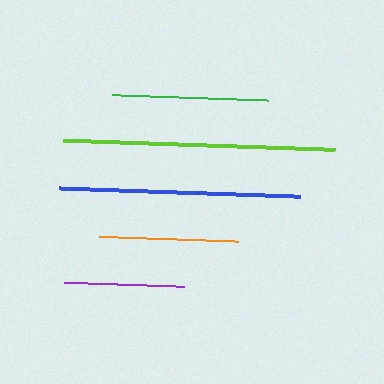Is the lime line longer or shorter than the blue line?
The lime line is longer than the blue line.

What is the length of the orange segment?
The orange segment is approximately 139 pixels long.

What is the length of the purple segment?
The purple segment is approximately 120 pixels long.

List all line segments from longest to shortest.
From longest to shortest: lime, blue, green, orange, purple.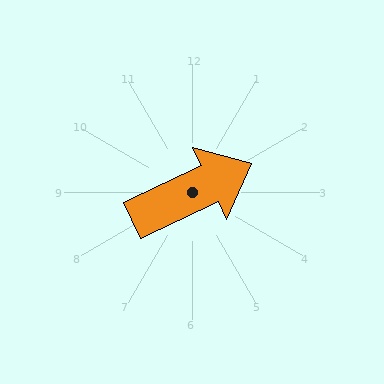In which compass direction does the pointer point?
Northeast.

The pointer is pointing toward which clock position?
Roughly 2 o'clock.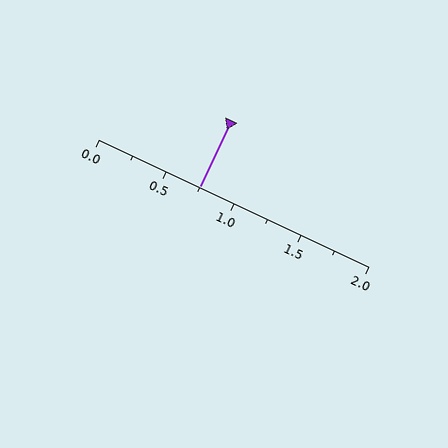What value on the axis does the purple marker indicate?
The marker indicates approximately 0.75.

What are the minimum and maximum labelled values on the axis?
The axis runs from 0.0 to 2.0.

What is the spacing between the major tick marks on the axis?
The major ticks are spaced 0.5 apart.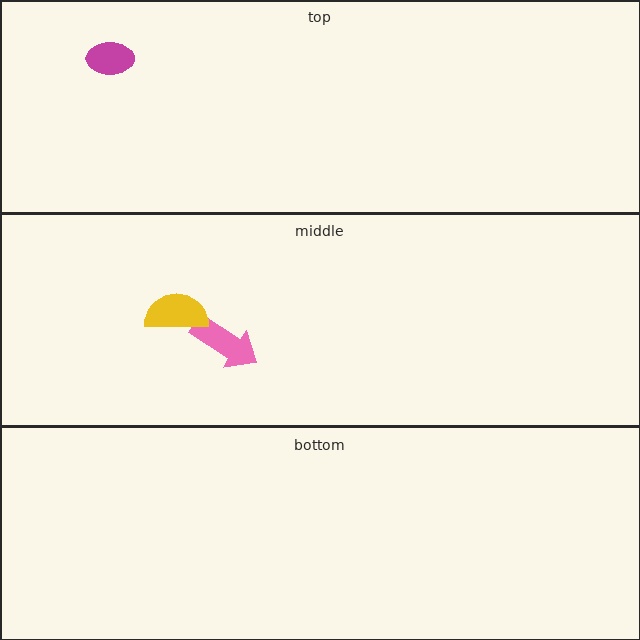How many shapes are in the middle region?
2.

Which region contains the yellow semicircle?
The middle region.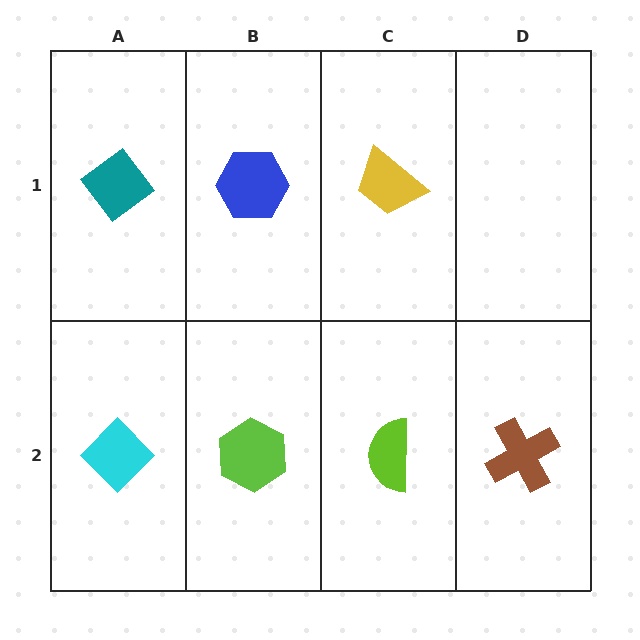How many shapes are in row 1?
3 shapes.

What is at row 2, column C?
A lime semicircle.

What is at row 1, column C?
A yellow trapezoid.